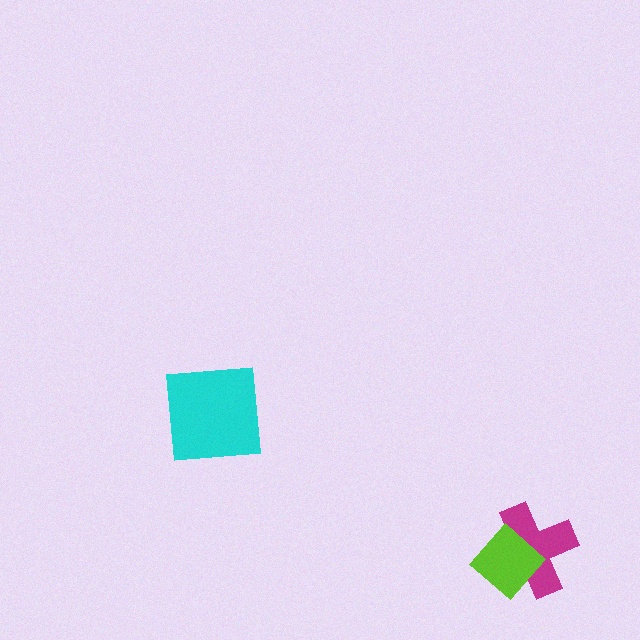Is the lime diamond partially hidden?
No, no other shape covers it.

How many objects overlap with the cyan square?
0 objects overlap with the cyan square.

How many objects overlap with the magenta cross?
1 object overlaps with the magenta cross.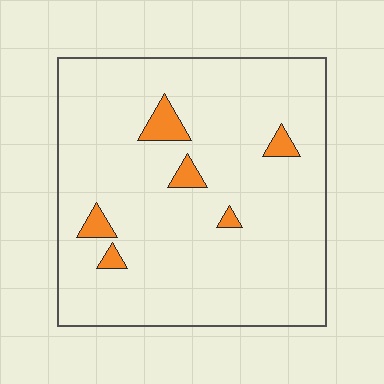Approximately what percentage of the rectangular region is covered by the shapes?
Approximately 5%.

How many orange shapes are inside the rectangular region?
6.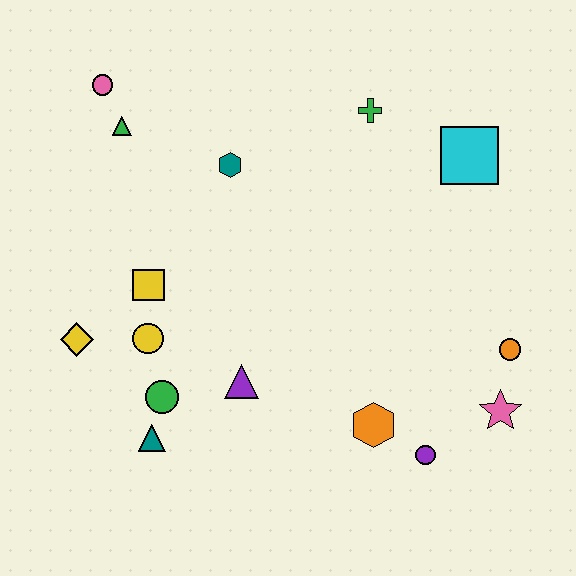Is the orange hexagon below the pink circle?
Yes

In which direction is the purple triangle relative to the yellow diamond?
The purple triangle is to the right of the yellow diamond.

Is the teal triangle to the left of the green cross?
Yes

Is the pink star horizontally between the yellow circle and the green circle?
No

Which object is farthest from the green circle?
The cyan square is farthest from the green circle.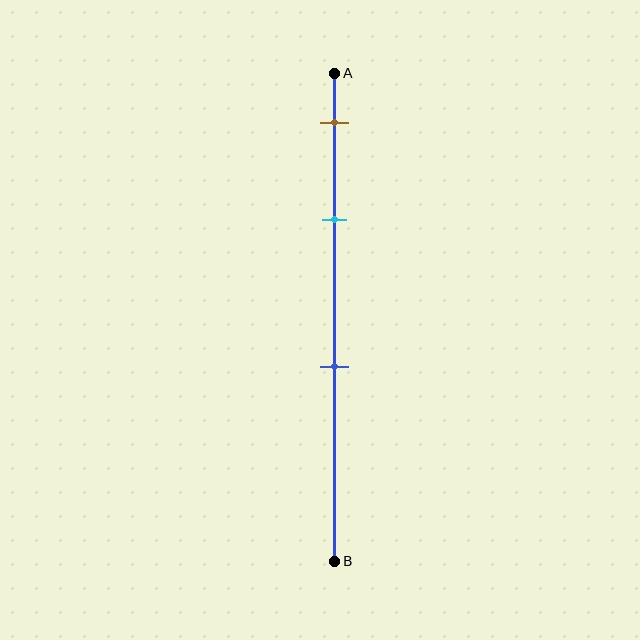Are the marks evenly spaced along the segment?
No, the marks are not evenly spaced.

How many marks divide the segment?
There are 3 marks dividing the segment.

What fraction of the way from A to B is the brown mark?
The brown mark is approximately 10% (0.1) of the way from A to B.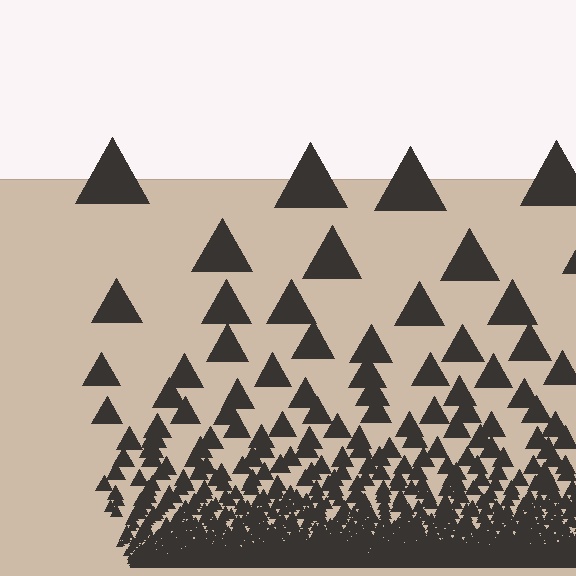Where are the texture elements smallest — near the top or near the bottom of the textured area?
Near the bottom.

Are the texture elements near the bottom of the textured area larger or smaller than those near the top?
Smaller. The gradient is inverted — elements near the bottom are smaller and denser.